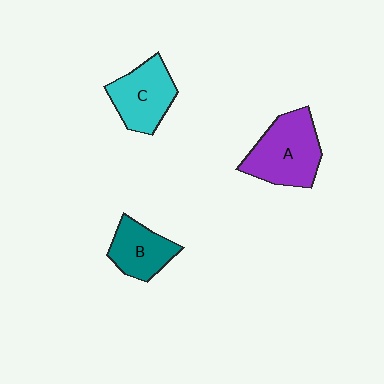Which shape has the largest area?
Shape A (purple).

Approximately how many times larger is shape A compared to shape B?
Approximately 1.5 times.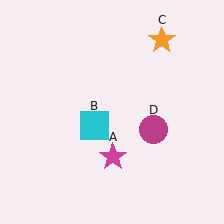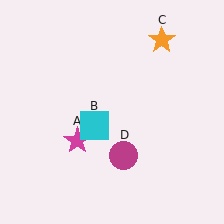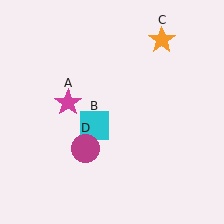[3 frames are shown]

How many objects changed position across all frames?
2 objects changed position: magenta star (object A), magenta circle (object D).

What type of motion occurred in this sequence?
The magenta star (object A), magenta circle (object D) rotated clockwise around the center of the scene.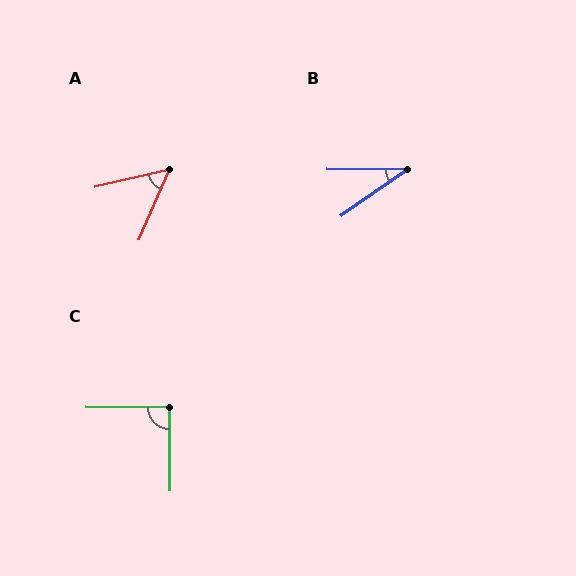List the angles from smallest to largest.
B (35°), A (54°), C (91°).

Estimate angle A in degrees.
Approximately 54 degrees.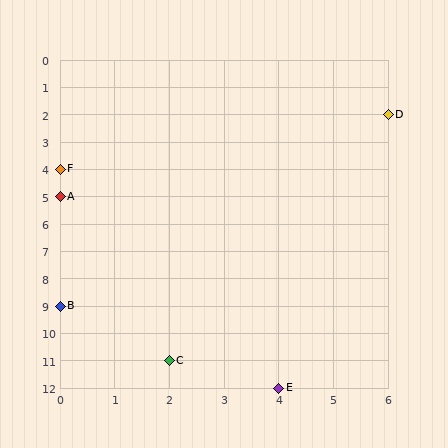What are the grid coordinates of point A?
Point A is at grid coordinates (0, 5).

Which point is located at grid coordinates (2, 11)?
Point C is at (2, 11).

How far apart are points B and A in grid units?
Points B and A are 4 rows apart.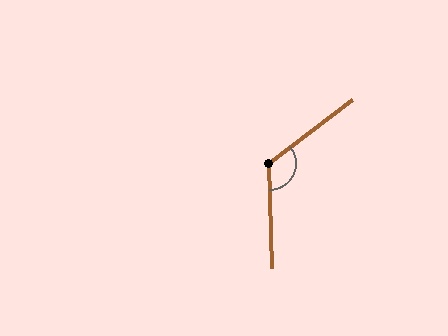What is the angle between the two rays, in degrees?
Approximately 126 degrees.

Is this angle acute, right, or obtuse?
It is obtuse.